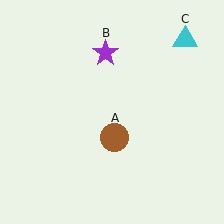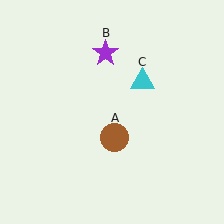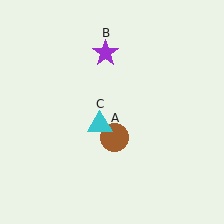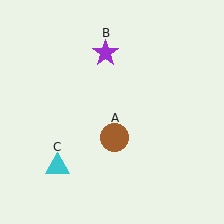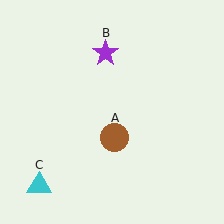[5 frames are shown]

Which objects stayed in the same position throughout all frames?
Brown circle (object A) and purple star (object B) remained stationary.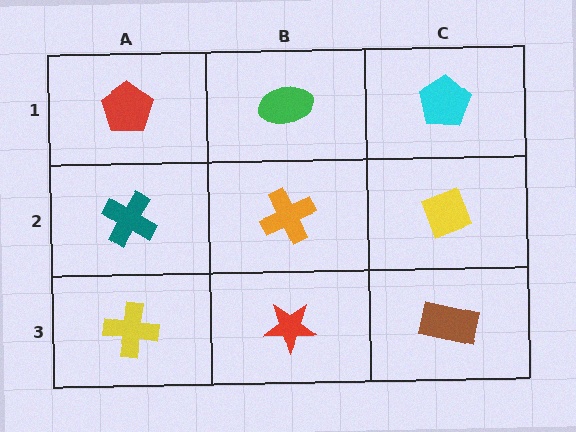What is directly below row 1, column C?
A yellow diamond.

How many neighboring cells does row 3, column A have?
2.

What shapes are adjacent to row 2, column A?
A red pentagon (row 1, column A), a yellow cross (row 3, column A), an orange cross (row 2, column B).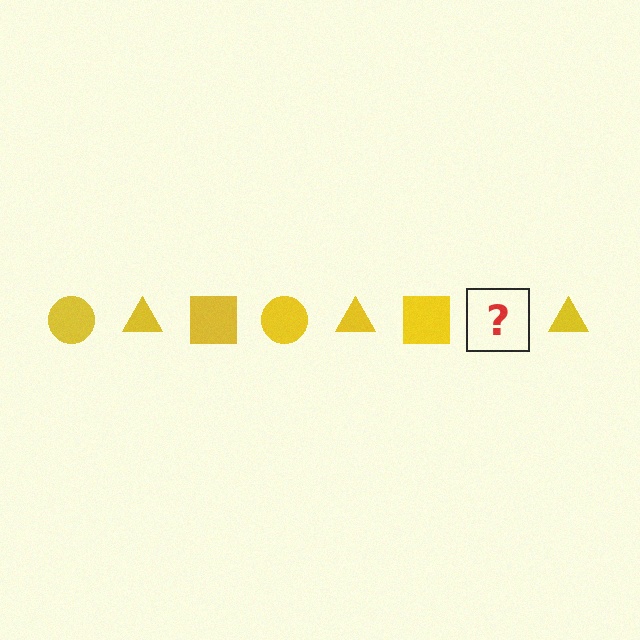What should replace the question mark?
The question mark should be replaced with a yellow circle.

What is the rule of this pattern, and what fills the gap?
The rule is that the pattern cycles through circle, triangle, square shapes in yellow. The gap should be filled with a yellow circle.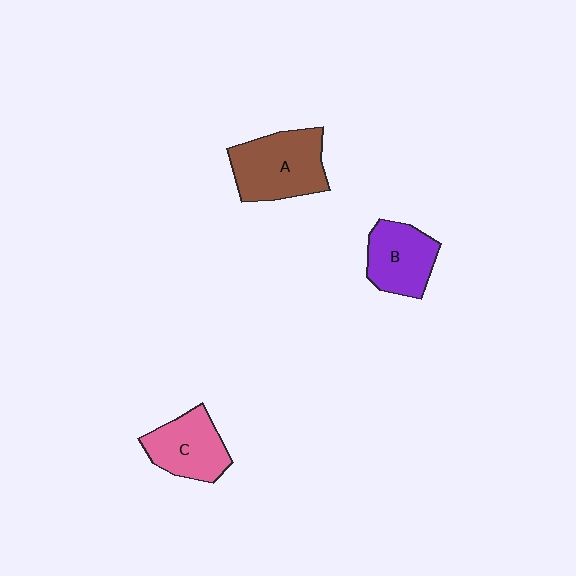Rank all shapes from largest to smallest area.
From largest to smallest: A (brown), C (pink), B (purple).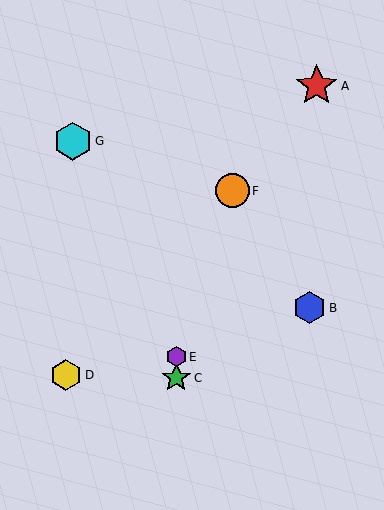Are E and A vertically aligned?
No, E is at x≈176 and A is at x≈317.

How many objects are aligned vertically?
2 objects (C, E) are aligned vertically.